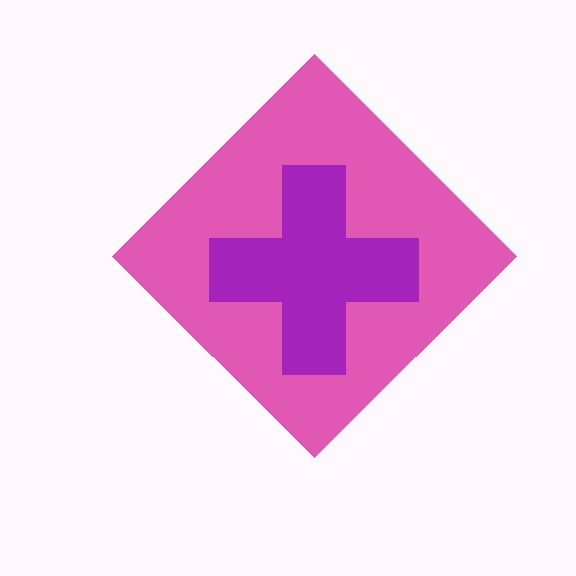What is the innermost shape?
The purple cross.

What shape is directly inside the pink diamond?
The purple cross.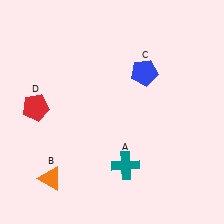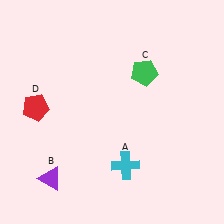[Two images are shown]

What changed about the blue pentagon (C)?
In Image 1, C is blue. In Image 2, it changed to green.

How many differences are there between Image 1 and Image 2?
There are 3 differences between the two images.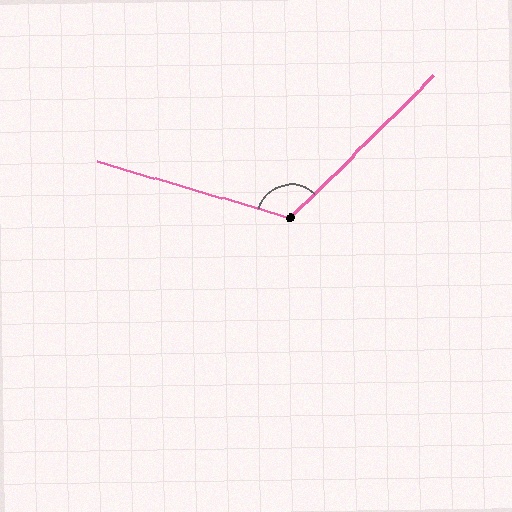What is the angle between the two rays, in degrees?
Approximately 119 degrees.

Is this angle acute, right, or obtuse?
It is obtuse.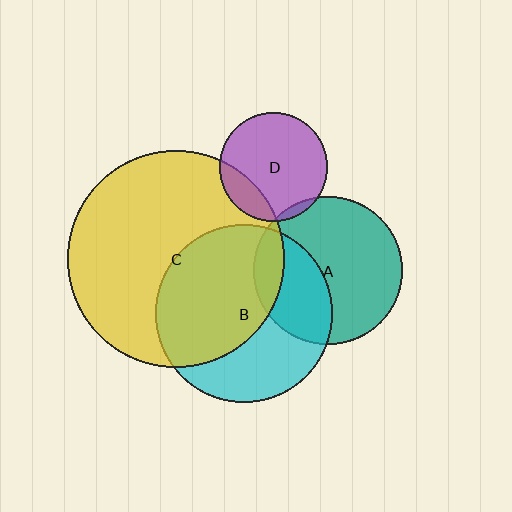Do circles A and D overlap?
Yes.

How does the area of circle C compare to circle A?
Approximately 2.1 times.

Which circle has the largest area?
Circle C (yellow).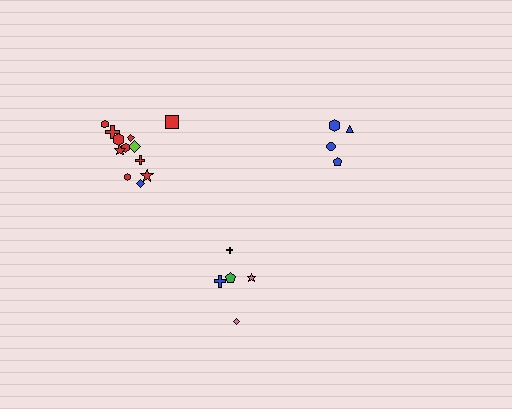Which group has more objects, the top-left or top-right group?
The top-left group.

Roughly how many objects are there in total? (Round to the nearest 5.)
Roughly 20 objects in total.